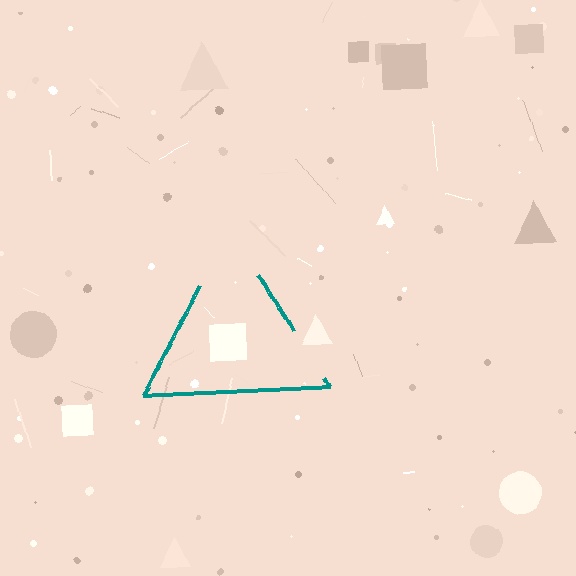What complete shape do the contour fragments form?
The contour fragments form a triangle.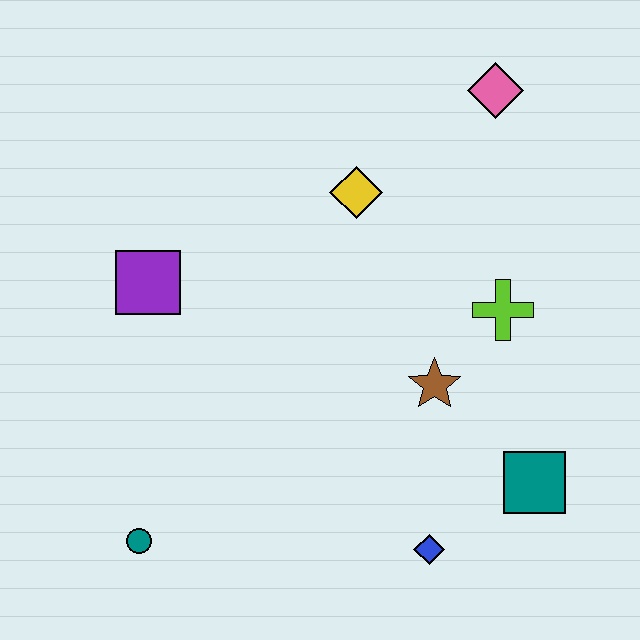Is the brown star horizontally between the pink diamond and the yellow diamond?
Yes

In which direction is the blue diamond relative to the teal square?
The blue diamond is to the left of the teal square.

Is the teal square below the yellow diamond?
Yes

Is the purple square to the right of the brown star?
No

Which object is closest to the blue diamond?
The teal square is closest to the blue diamond.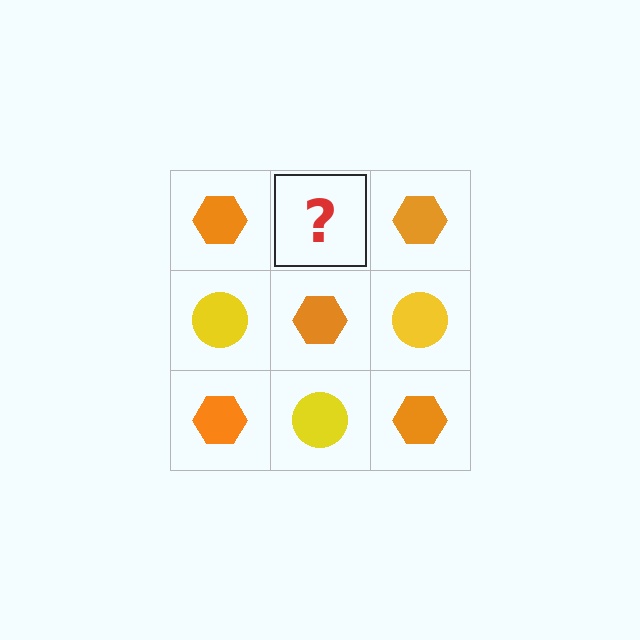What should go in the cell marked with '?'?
The missing cell should contain a yellow circle.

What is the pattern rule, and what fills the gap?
The rule is that it alternates orange hexagon and yellow circle in a checkerboard pattern. The gap should be filled with a yellow circle.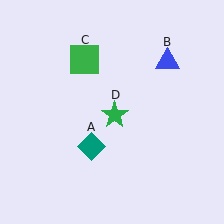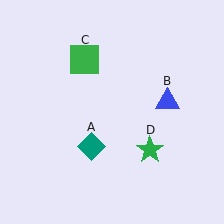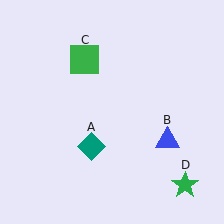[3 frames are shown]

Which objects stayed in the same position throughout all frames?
Teal diamond (object A) and green square (object C) remained stationary.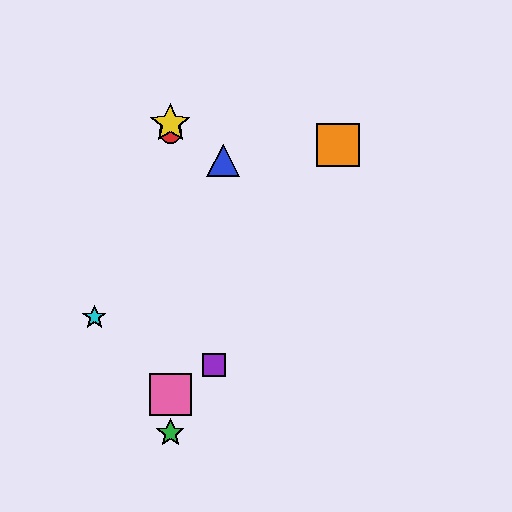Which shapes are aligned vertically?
The red circle, the green star, the yellow star, the pink square are aligned vertically.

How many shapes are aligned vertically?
4 shapes (the red circle, the green star, the yellow star, the pink square) are aligned vertically.